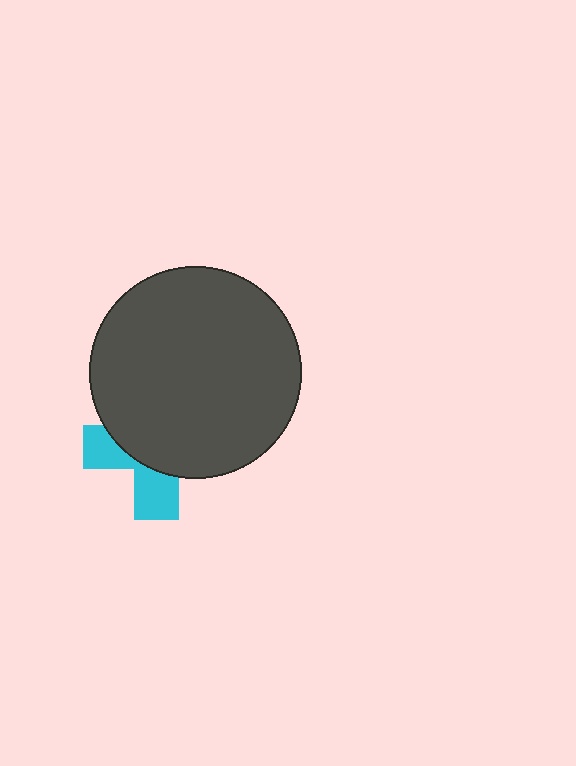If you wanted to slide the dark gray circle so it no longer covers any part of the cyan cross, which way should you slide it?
Slide it up — that is the most direct way to separate the two shapes.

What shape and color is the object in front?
The object in front is a dark gray circle.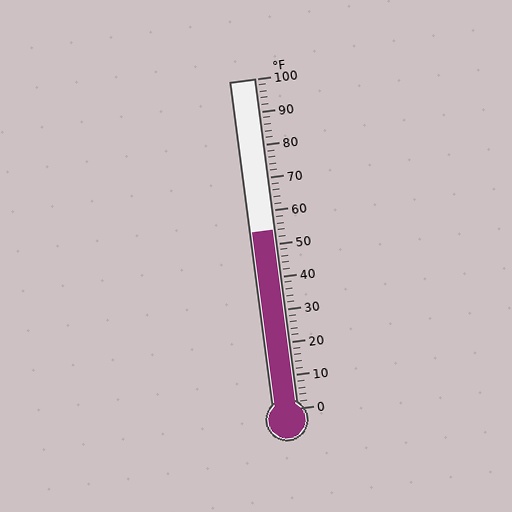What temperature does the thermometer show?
The thermometer shows approximately 54°F.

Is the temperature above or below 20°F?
The temperature is above 20°F.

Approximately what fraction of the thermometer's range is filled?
The thermometer is filled to approximately 55% of its range.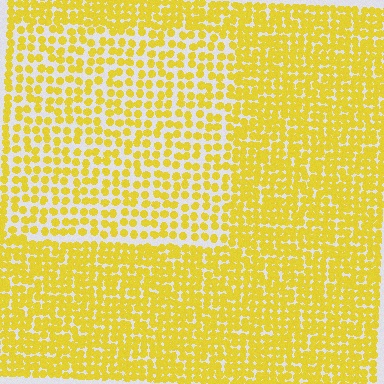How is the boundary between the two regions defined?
The boundary is defined by a change in element density (approximately 1.7x ratio). All elements are the same color, size, and shape.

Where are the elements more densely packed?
The elements are more densely packed outside the rectangle boundary.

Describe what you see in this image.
The image contains small yellow elements arranged at two different densities. A rectangle-shaped region is visible where the elements are less densely packed than the surrounding area.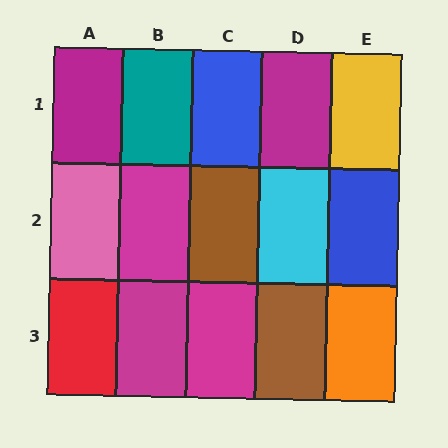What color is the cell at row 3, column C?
Magenta.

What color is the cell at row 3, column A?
Red.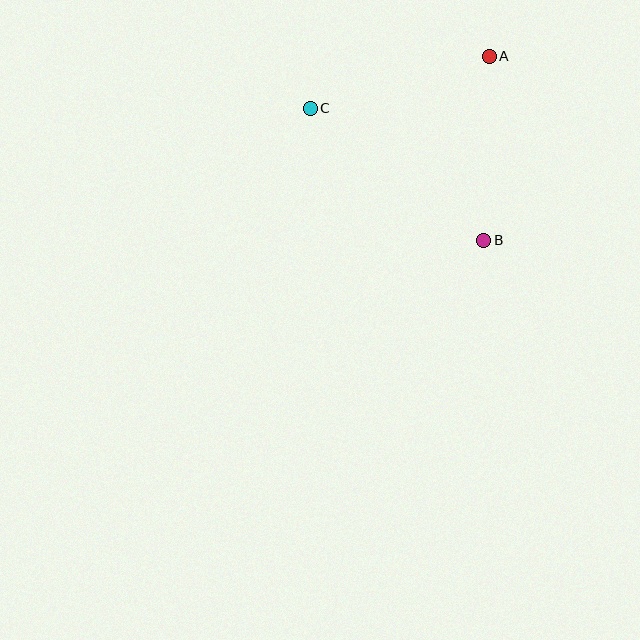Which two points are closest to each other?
Points A and B are closest to each other.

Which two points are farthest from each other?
Points B and C are farthest from each other.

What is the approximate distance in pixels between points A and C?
The distance between A and C is approximately 187 pixels.